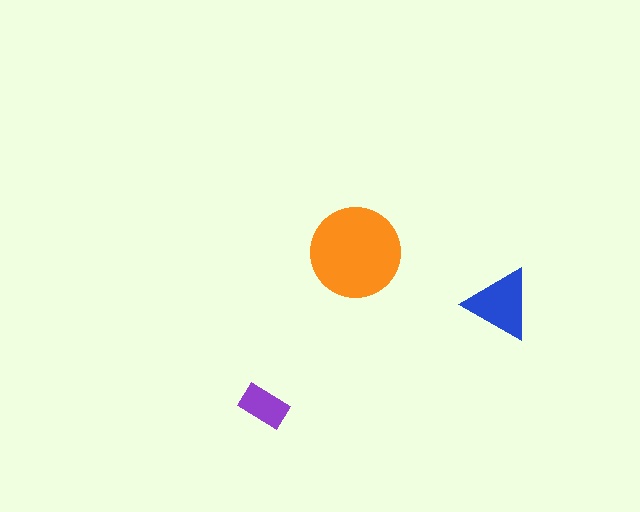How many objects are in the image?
There are 3 objects in the image.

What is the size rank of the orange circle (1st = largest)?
1st.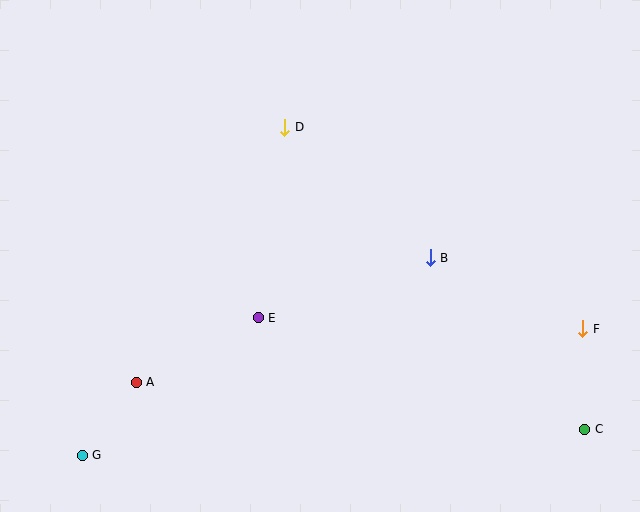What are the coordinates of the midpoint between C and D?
The midpoint between C and D is at (435, 278).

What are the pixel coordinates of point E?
Point E is at (258, 318).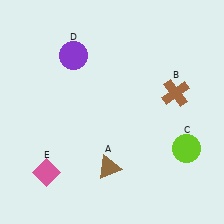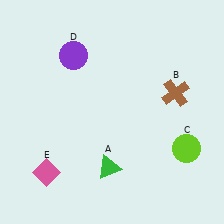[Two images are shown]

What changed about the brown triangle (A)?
In Image 1, A is brown. In Image 2, it changed to green.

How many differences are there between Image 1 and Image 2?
There is 1 difference between the two images.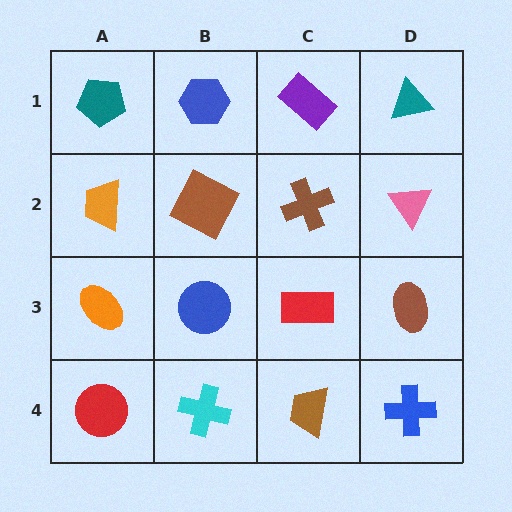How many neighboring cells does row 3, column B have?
4.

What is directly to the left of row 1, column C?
A blue hexagon.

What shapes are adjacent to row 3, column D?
A pink triangle (row 2, column D), a blue cross (row 4, column D), a red rectangle (row 3, column C).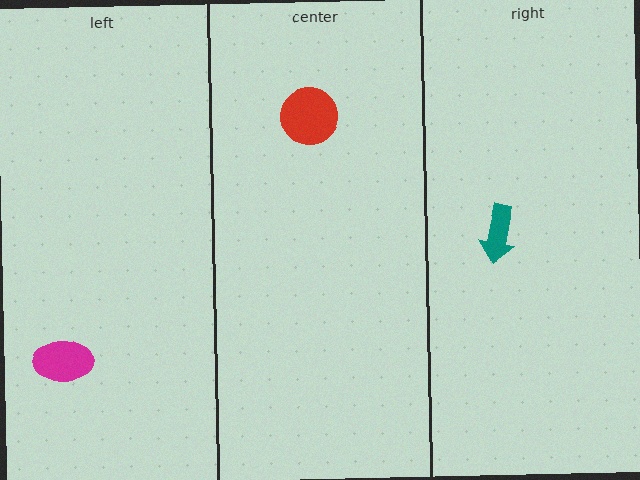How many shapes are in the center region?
1.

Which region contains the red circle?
The center region.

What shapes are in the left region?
The magenta ellipse.